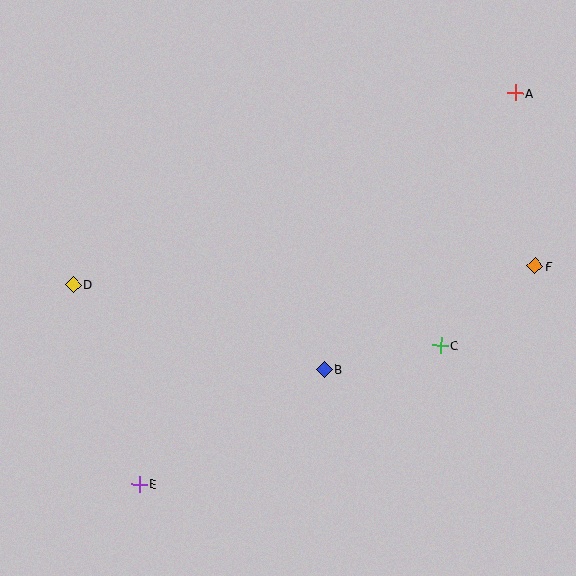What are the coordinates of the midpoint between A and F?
The midpoint between A and F is at (525, 179).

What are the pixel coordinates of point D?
Point D is at (73, 284).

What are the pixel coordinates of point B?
Point B is at (324, 369).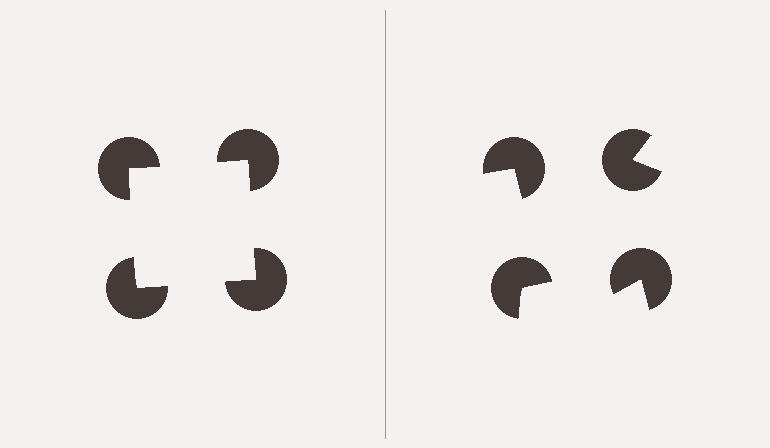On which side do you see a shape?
An illusory square appears on the left side. On the right side the wedge cuts are rotated, so no coherent shape forms.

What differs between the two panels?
The pac-man discs are positioned identically on both sides; only the wedge orientations differ. On the left they align to a square; on the right they are misaligned.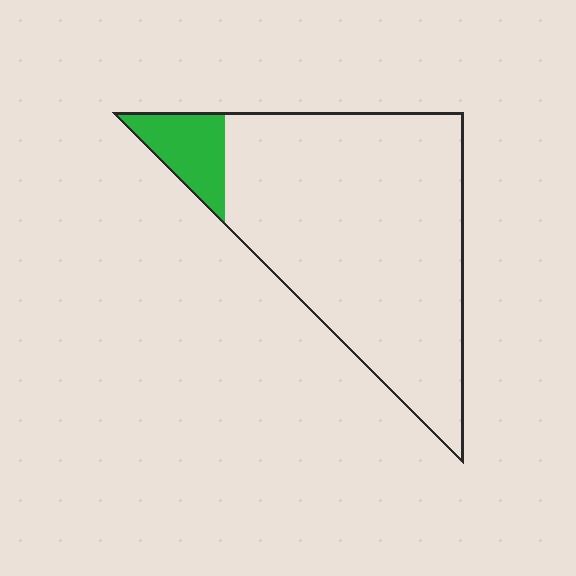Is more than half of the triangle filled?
No.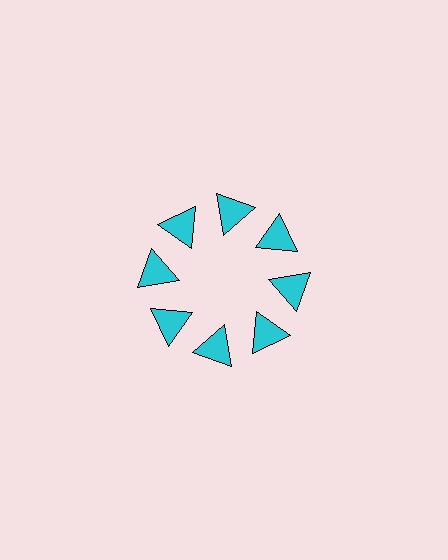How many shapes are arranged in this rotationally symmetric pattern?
There are 8 shapes, arranged in 8 groups of 1.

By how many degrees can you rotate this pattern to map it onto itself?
The pattern maps onto itself every 45 degrees of rotation.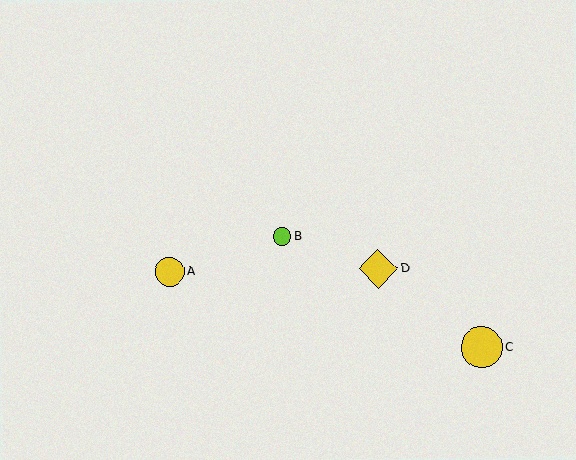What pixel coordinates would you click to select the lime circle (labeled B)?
Click at (282, 236) to select the lime circle B.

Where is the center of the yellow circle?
The center of the yellow circle is at (169, 272).